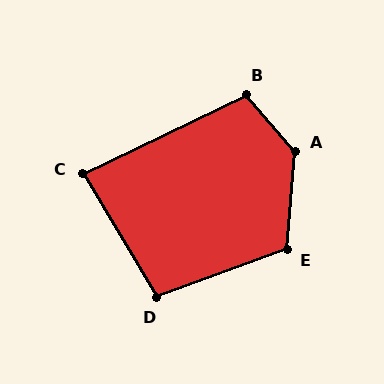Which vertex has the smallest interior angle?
C, at approximately 85 degrees.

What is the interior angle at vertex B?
Approximately 105 degrees (obtuse).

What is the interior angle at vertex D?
Approximately 101 degrees (obtuse).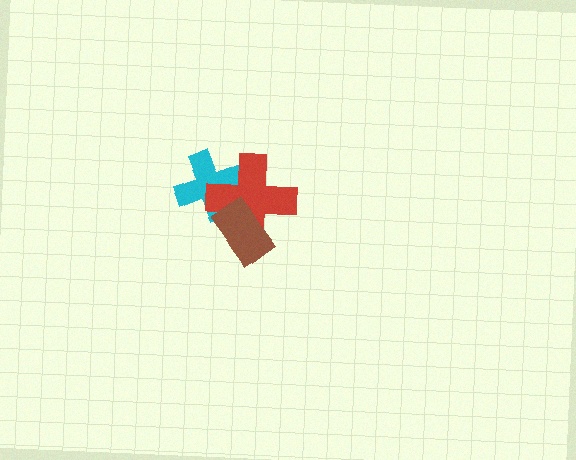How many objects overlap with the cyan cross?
2 objects overlap with the cyan cross.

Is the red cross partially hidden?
Yes, it is partially covered by another shape.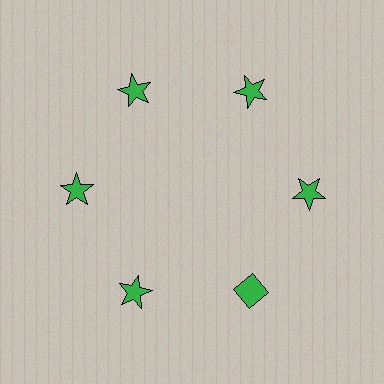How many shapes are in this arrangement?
There are 6 shapes arranged in a ring pattern.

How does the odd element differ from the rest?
It has a different shape: diamond instead of star.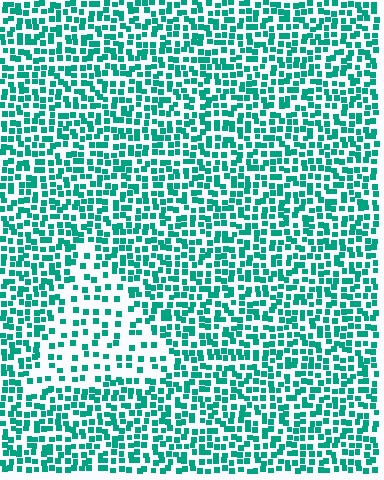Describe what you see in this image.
The image contains small teal elements arranged at two different densities. A triangle-shaped region is visible where the elements are less densely packed than the surrounding area.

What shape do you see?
I see a triangle.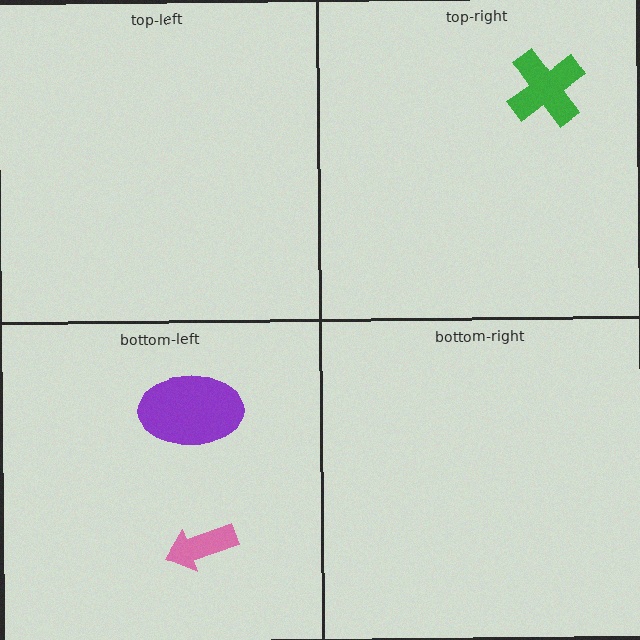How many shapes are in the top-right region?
1.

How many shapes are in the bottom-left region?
2.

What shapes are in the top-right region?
The green cross.